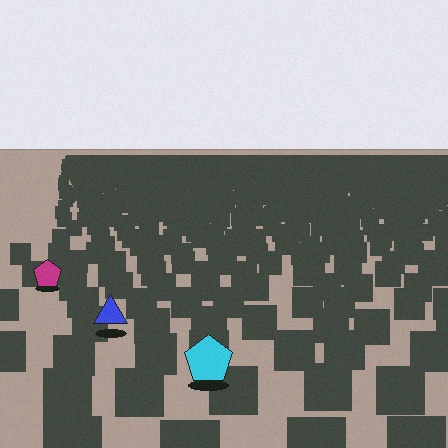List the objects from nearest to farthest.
From nearest to farthest: the cyan pentagon, the blue triangle, the magenta pentagon.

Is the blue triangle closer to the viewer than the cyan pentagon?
No. The cyan pentagon is closer — you can tell from the texture gradient: the ground texture is coarser near it.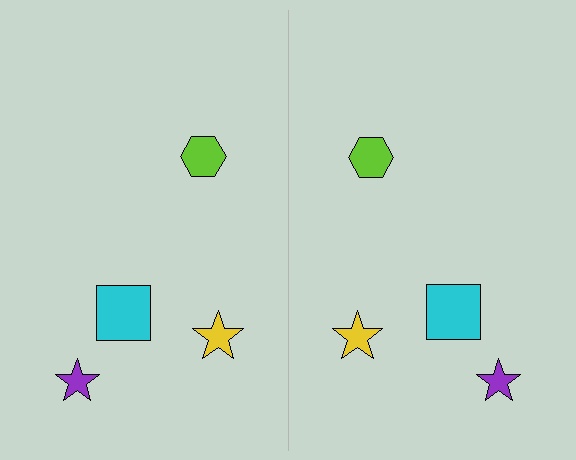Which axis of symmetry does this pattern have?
The pattern has a vertical axis of symmetry running through the center of the image.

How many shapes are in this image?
There are 8 shapes in this image.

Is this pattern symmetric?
Yes, this pattern has bilateral (reflection) symmetry.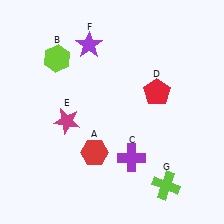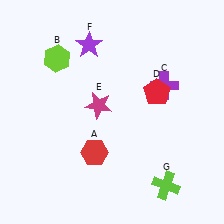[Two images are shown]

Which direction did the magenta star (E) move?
The magenta star (E) moved right.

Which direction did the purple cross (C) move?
The purple cross (C) moved up.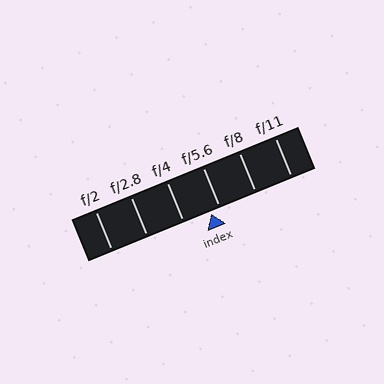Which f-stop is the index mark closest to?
The index mark is closest to f/5.6.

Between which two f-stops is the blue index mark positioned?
The index mark is between f/4 and f/5.6.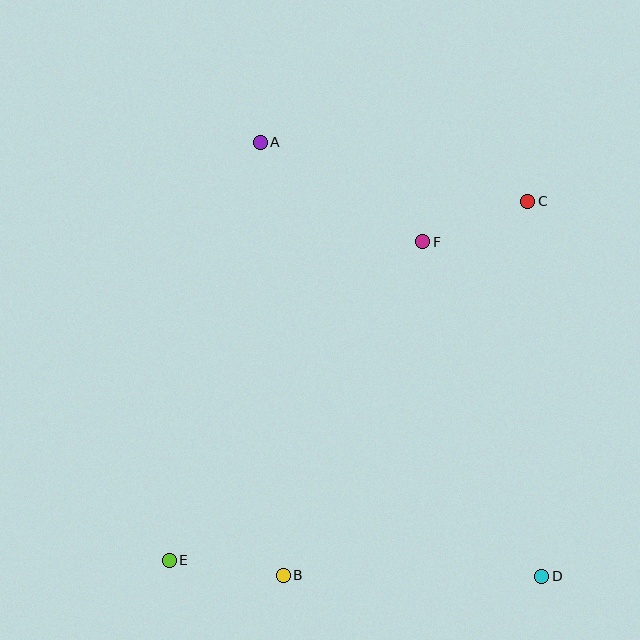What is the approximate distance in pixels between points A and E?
The distance between A and E is approximately 428 pixels.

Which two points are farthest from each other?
Points A and D are farthest from each other.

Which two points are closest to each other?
Points C and F are closest to each other.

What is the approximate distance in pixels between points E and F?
The distance between E and F is approximately 407 pixels.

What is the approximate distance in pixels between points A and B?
The distance between A and B is approximately 433 pixels.